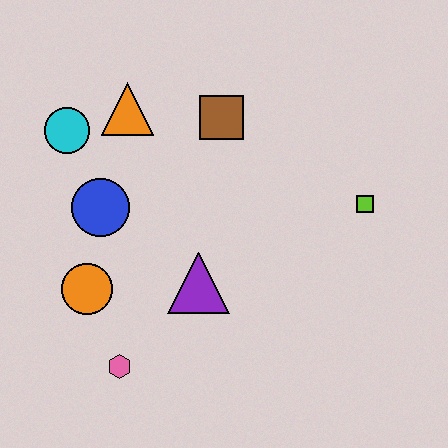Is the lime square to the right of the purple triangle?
Yes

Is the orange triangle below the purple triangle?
No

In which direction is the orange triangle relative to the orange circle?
The orange triangle is above the orange circle.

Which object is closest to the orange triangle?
The cyan circle is closest to the orange triangle.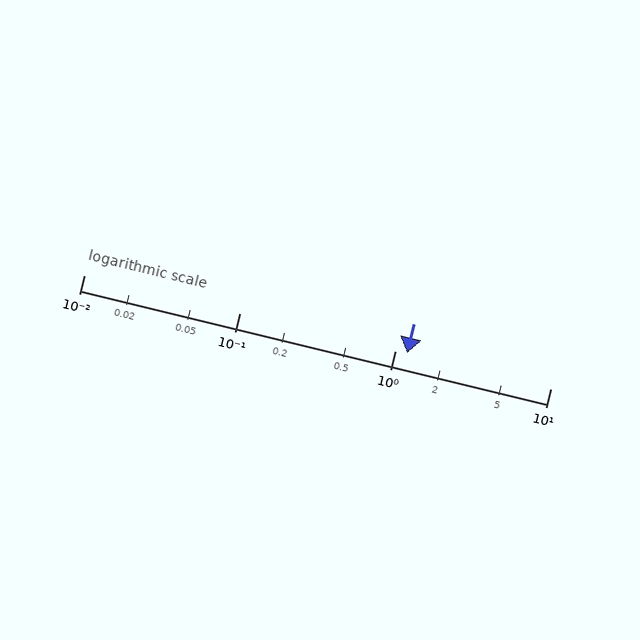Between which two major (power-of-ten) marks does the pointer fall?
The pointer is between 1 and 10.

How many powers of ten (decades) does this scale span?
The scale spans 3 decades, from 0.01 to 10.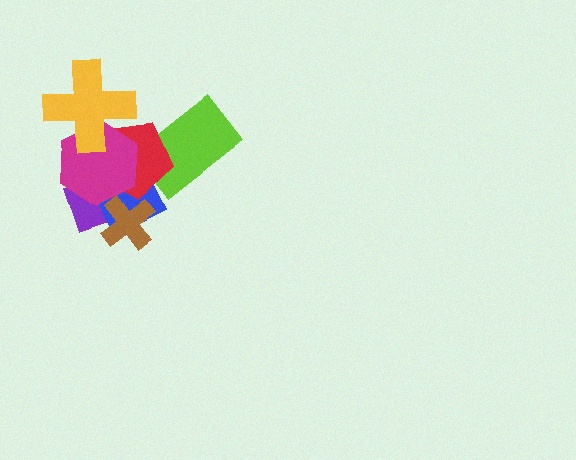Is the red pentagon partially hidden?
Yes, it is partially covered by another shape.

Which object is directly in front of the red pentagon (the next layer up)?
The magenta hexagon is directly in front of the red pentagon.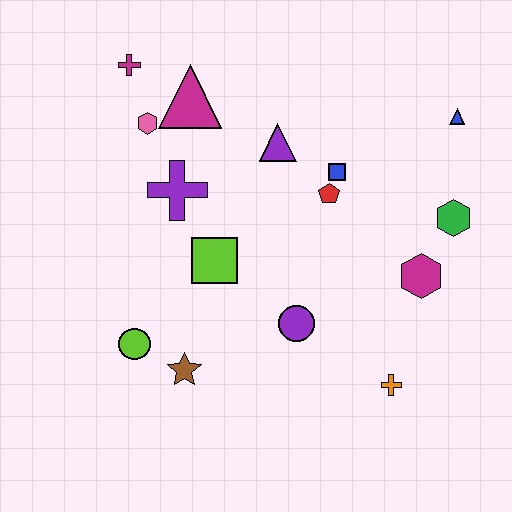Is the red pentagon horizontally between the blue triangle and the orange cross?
No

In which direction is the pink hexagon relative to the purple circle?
The pink hexagon is above the purple circle.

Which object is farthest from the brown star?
The blue triangle is farthest from the brown star.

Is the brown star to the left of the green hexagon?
Yes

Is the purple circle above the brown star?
Yes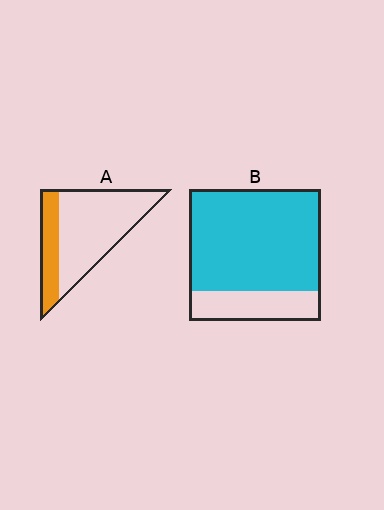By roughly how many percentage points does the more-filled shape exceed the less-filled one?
By roughly 50 percentage points (B over A).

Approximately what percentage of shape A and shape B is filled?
A is approximately 25% and B is approximately 75%.